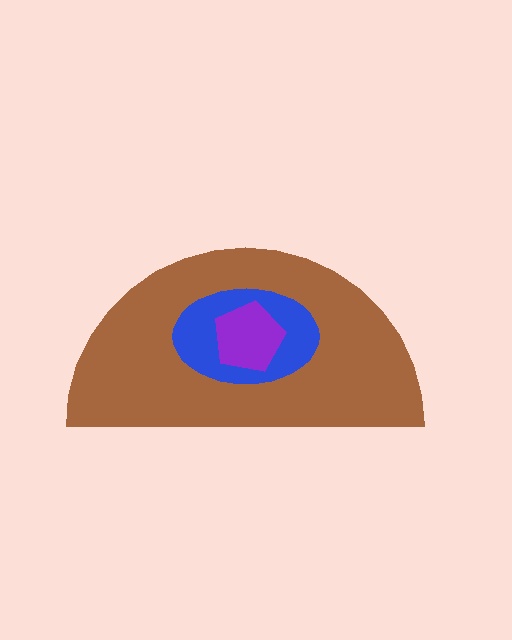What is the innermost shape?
The purple pentagon.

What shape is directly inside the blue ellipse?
The purple pentagon.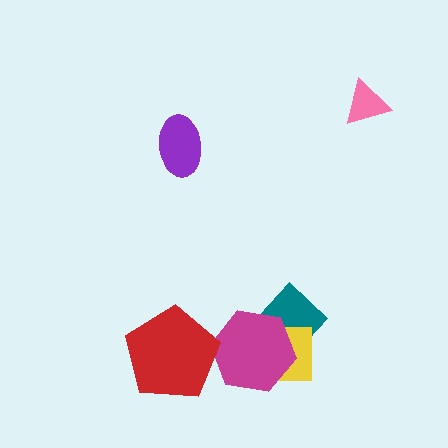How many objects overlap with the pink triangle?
0 objects overlap with the pink triangle.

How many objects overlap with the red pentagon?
1 object overlaps with the red pentagon.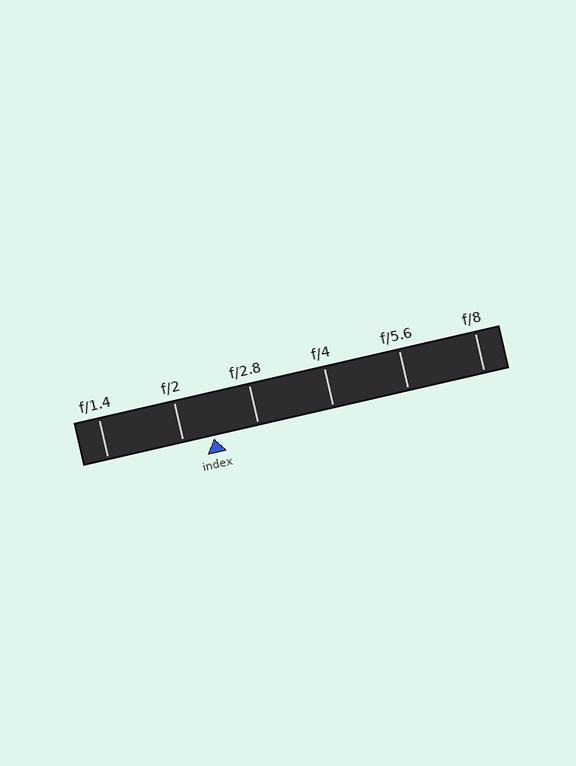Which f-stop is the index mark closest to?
The index mark is closest to f/2.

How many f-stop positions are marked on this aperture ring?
There are 6 f-stop positions marked.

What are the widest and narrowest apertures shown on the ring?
The widest aperture shown is f/1.4 and the narrowest is f/8.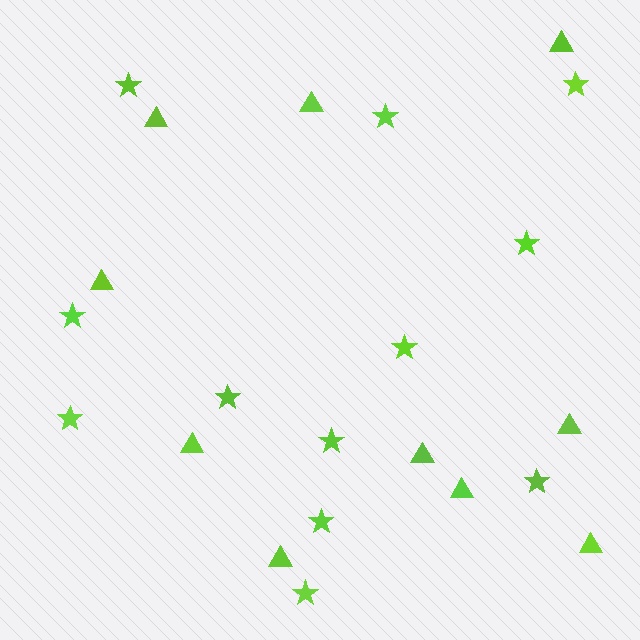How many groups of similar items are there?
There are 2 groups: one group of triangles (10) and one group of stars (12).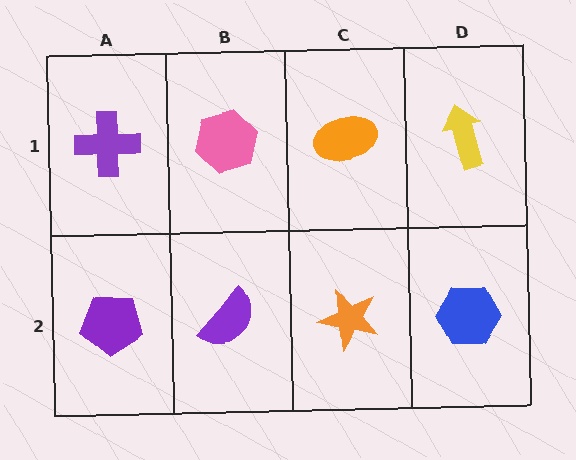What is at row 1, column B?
A pink hexagon.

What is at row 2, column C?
An orange star.